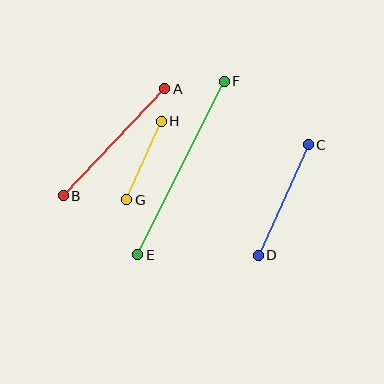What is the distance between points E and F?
The distance is approximately 194 pixels.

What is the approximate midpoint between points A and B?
The midpoint is at approximately (114, 142) pixels.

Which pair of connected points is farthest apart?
Points E and F are farthest apart.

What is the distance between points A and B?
The distance is approximately 147 pixels.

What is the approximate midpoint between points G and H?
The midpoint is at approximately (144, 160) pixels.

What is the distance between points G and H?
The distance is approximately 86 pixels.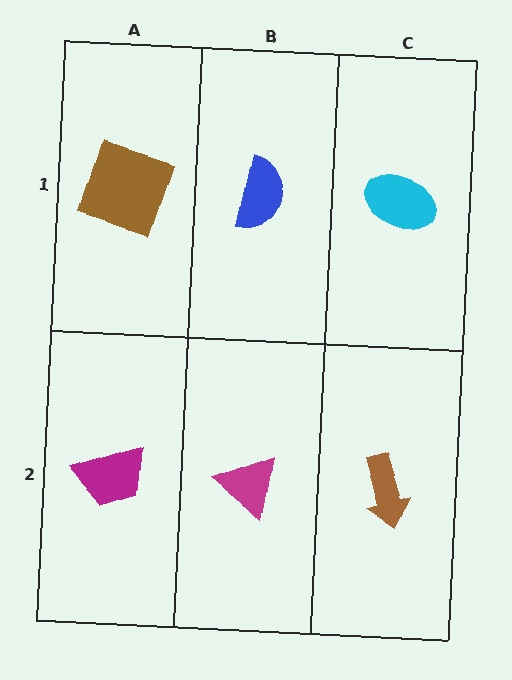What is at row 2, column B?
A magenta triangle.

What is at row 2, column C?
A brown arrow.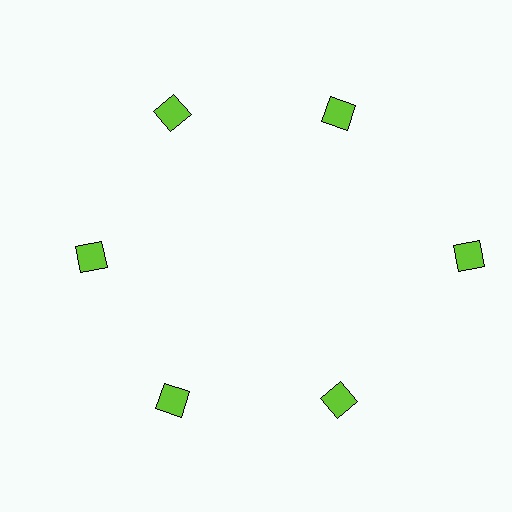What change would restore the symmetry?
The symmetry would be restored by moving it inward, back onto the ring so that all 6 squares sit at equal angles and equal distance from the center.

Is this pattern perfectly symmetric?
No. The 6 lime squares are arranged in a ring, but one element near the 3 o'clock position is pushed outward from the center, breaking the 6-fold rotational symmetry.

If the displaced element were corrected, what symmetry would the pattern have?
It would have 6-fold rotational symmetry — the pattern would map onto itself every 60 degrees.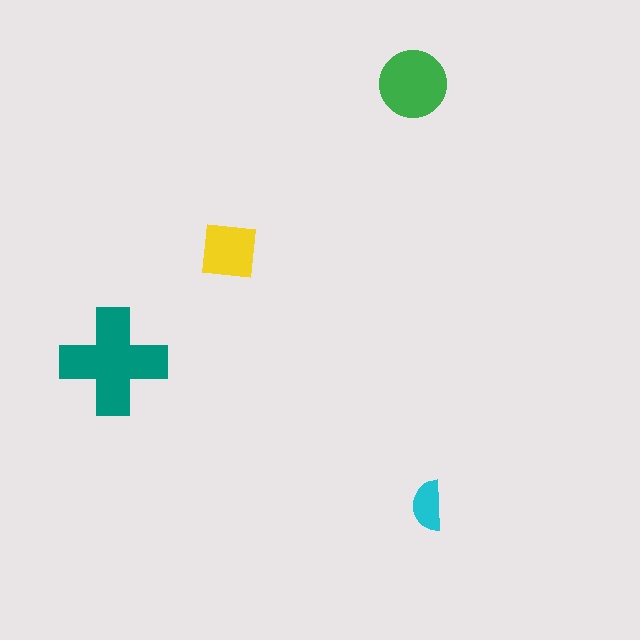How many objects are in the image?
There are 4 objects in the image.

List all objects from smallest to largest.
The cyan semicircle, the yellow square, the green circle, the teal cross.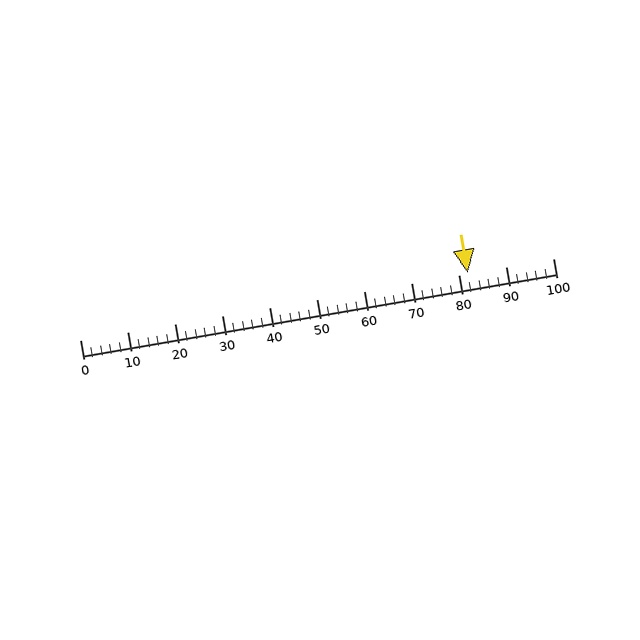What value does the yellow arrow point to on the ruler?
The yellow arrow points to approximately 82.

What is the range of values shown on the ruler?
The ruler shows values from 0 to 100.